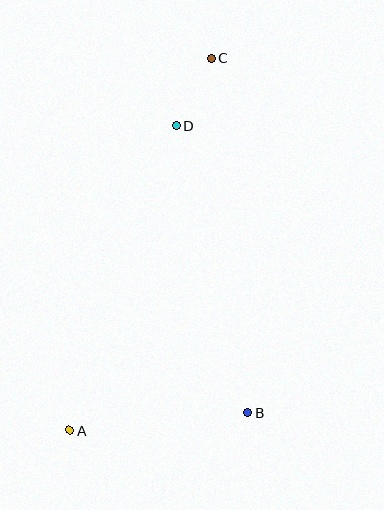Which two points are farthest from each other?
Points A and C are farthest from each other.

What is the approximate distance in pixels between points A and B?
The distance between A and B is approximately 179 pixels.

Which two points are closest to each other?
Points C and D are closest to each other.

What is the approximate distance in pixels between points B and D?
The distance between B and D is approximately 296 pixels.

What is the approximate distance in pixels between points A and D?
The distance between A and D is approximately 323 pixels.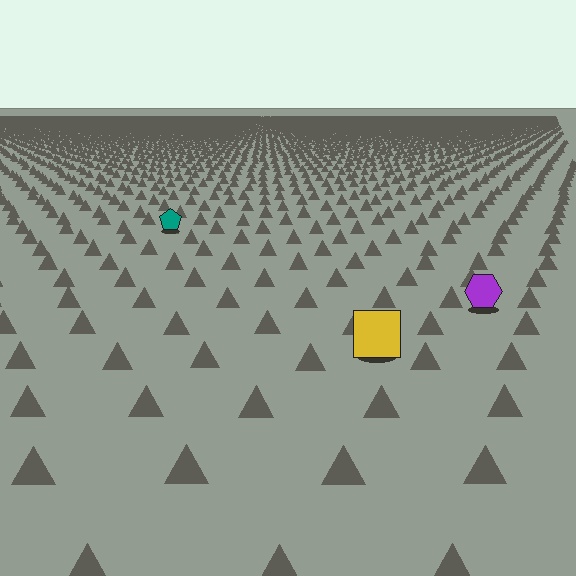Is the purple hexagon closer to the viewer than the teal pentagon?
Yes. The purple hexagon is closer — you can tell from the texture gradient: the ground texture is coarser near it.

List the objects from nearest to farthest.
From nearest to farthest: the yellow square, the purple hexagon, the teal pentagon.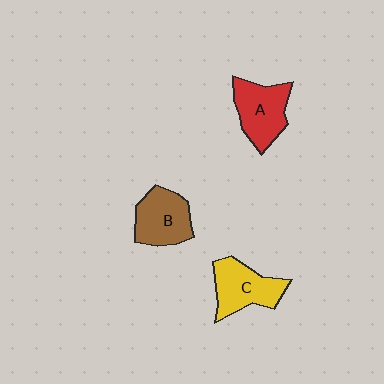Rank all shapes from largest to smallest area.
From largest to smallest: A (red), C (yellow), B (brown).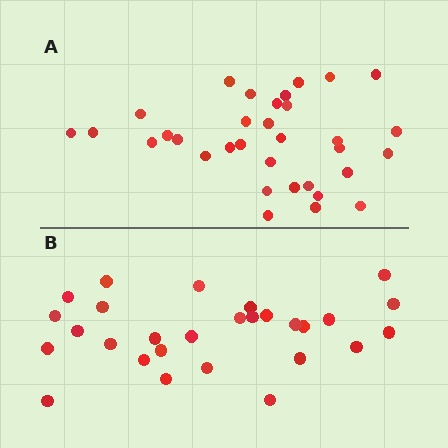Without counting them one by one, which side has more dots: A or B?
Region A (the top region) has more dots.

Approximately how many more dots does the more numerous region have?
Region A has about 5 more dots than region B.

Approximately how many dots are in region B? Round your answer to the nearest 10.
About 30 dots. (The exact count is 28, which rounds to 30.)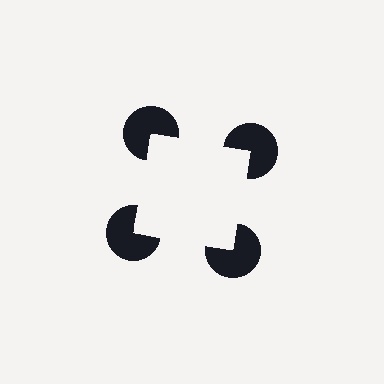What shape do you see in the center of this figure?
An illusory square — its edges are inferred from the aligned wedge cuts in the pac-man discs, not physically drawn.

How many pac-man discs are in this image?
There are 4 — one at each vertex of the illusory square.